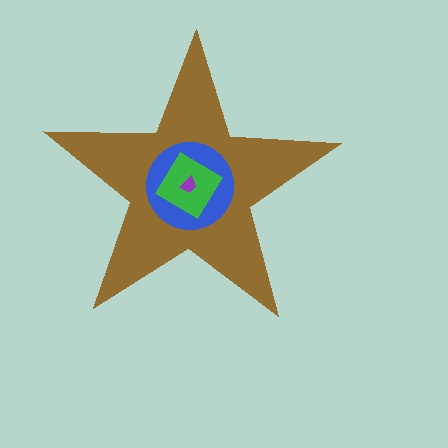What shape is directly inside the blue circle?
The green diamond.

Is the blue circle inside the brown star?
Yes.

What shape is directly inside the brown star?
The blue circle.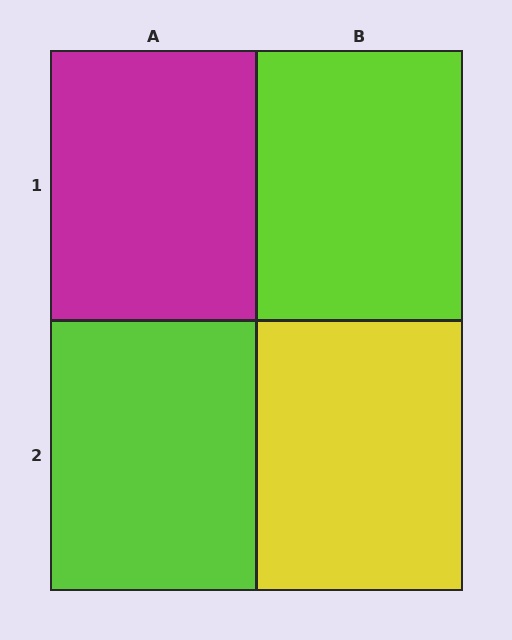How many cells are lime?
2 cells are lime.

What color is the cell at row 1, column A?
Magenta.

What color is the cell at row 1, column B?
Lime.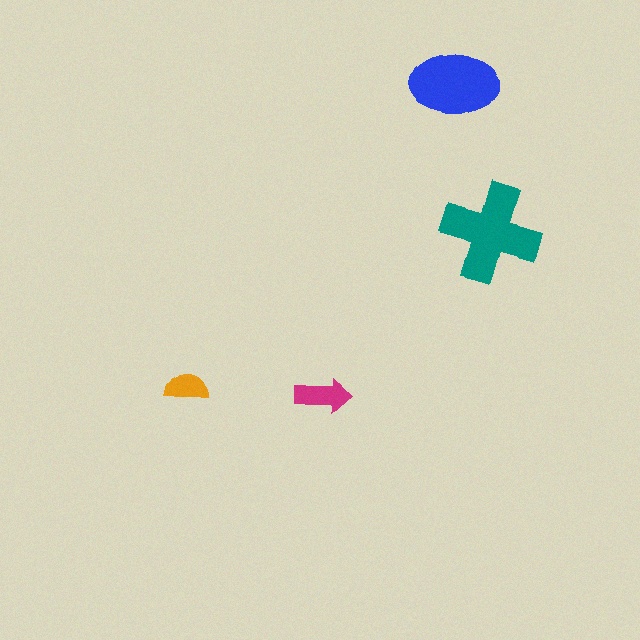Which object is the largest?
The teal cross.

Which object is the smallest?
The orange semicircle.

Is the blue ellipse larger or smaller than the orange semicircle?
Larger.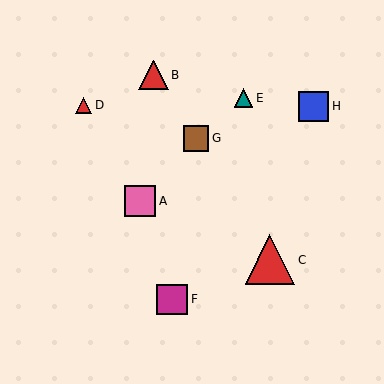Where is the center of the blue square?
The center of the blue square is at (314, 106).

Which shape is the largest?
The red triangle (labeled C) is the largest.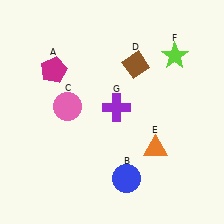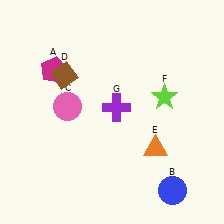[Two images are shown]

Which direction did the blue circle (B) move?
The blue circle (B) moved right.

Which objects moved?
The objects that moved are: the blue circle (B), the brown diamond (D), the lime star (F).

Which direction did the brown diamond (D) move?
The brown diamond (D) moved left.